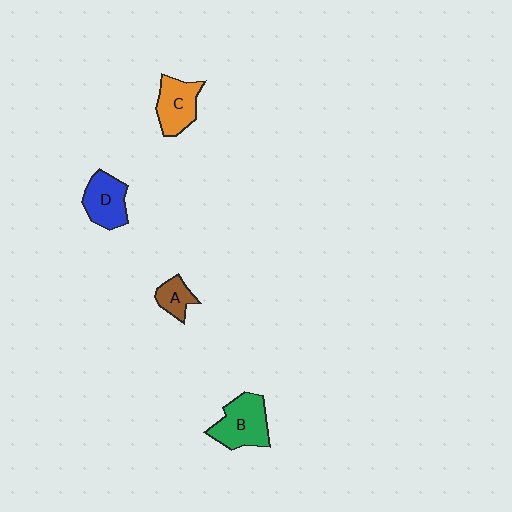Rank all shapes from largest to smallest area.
From largest to smallest: B (green), C (orange), D (blue), A (brown).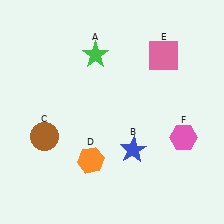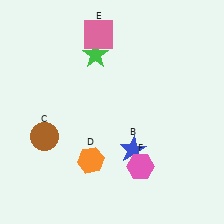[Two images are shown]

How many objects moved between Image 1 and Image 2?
2 objects moved between the two images.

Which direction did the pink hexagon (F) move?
The pink hexagon (F) moved left.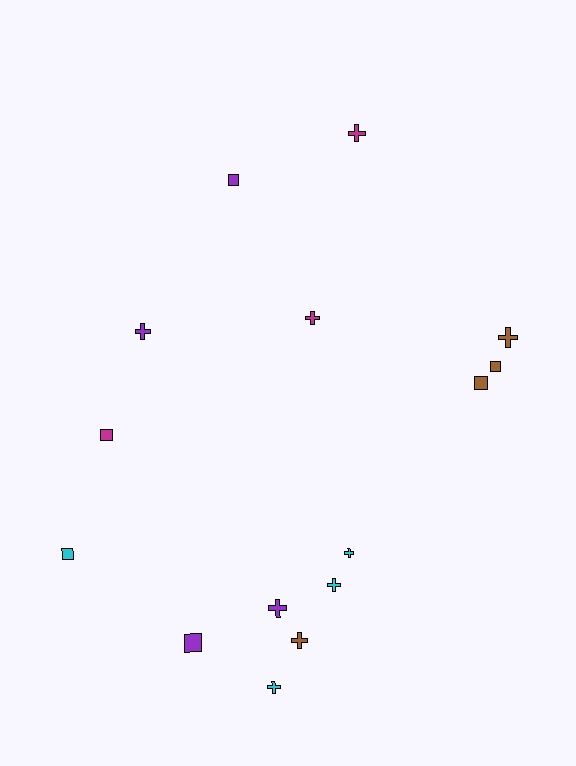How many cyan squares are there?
There is 1 cyan square.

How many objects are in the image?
There are 15 objects.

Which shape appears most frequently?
Cross, with 9 objects.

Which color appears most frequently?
Purple, with 4 objects.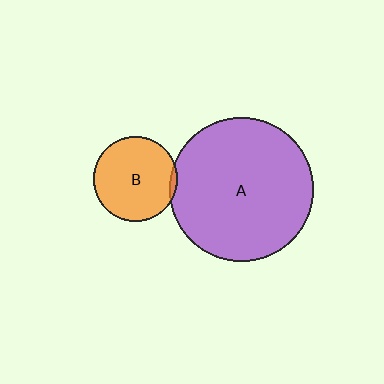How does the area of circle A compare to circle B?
Approximately 2.9 times.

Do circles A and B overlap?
Yes.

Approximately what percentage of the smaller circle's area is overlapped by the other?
Approximately 5%.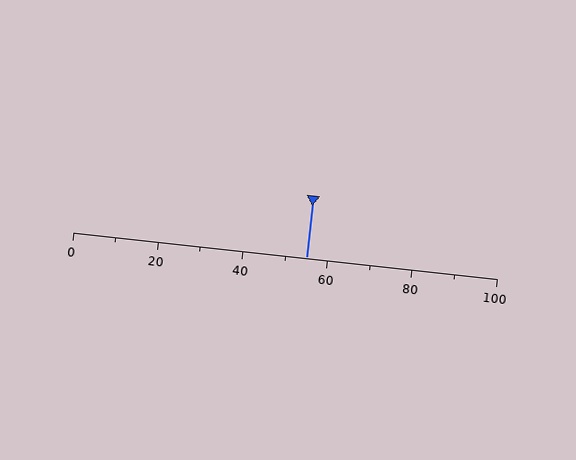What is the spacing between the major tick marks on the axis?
The major ticks are spaced 20 apart.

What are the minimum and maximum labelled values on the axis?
The axis runs from 0 to 100.